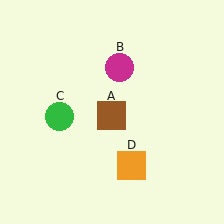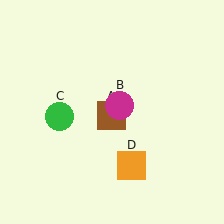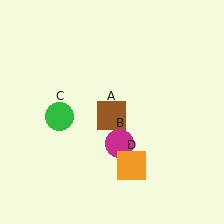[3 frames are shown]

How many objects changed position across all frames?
1 object changed position: magenta circle (object B).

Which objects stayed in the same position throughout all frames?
Brown square (object A) and green circle (object C) and orange square (object D) remained stationary.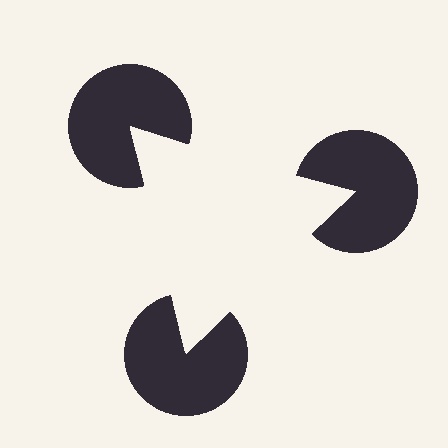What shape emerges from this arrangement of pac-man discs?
An illusory triangle — its edges are inferred from the aligned wedge cuts in the pac-man discs, not physically drawn.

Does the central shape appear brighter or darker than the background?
It typically appears slightly brighter than the background, even though no actual brightness change is drawn.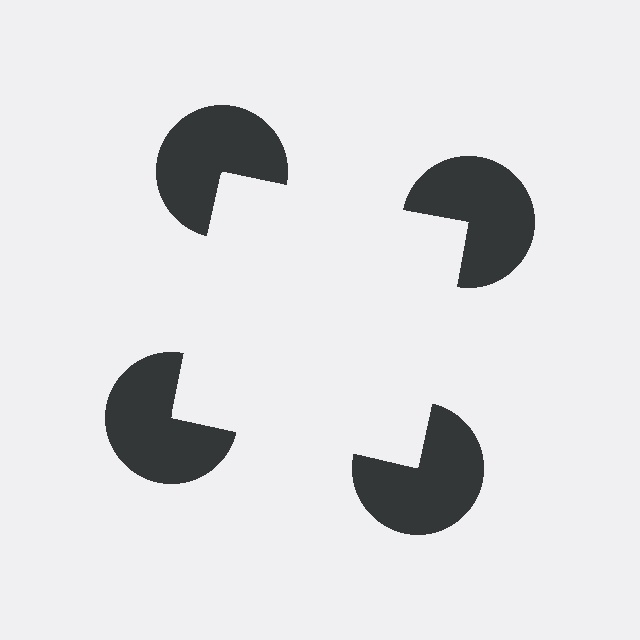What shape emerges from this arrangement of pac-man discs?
An illusory square — its edges are inferred from the aligned wedge cuts in the pac-man discs, not physically drawn.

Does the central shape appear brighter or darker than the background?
It typically appears slightly brighter than the background, even though no actual brightness change is drawn.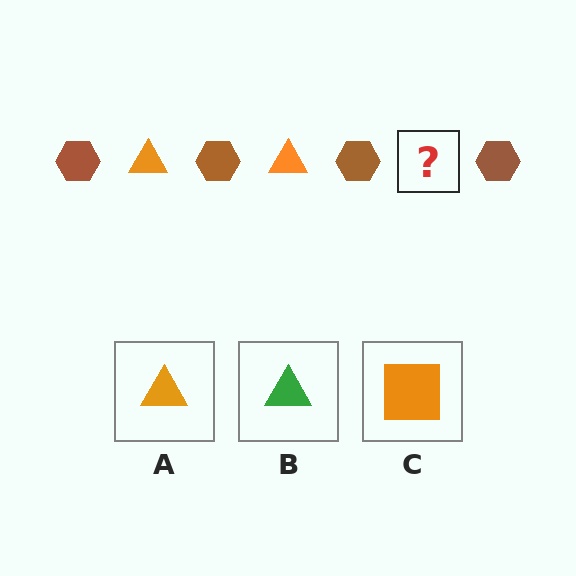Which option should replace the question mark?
Option A.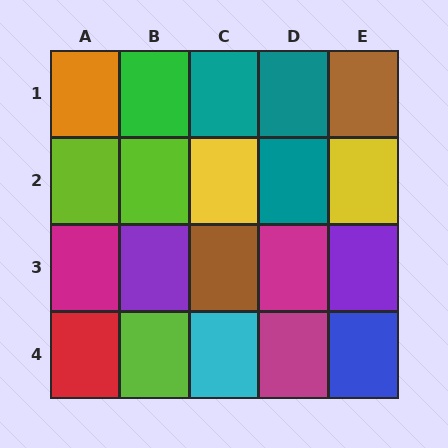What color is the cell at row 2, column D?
Teal.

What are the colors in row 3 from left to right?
Magenta, purple, brown, magenta, purple.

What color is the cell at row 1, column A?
Orange.